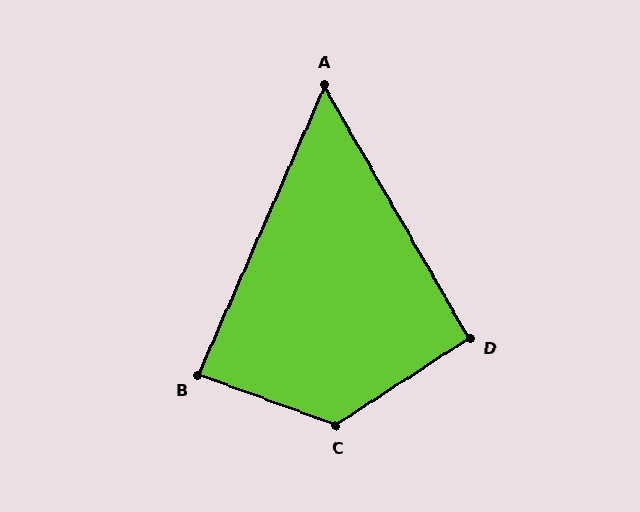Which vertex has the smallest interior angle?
A, at approximately 53 degrees.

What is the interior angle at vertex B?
Approximately 87 degrees (approximately right).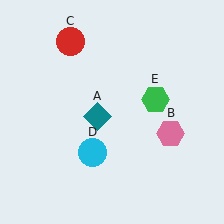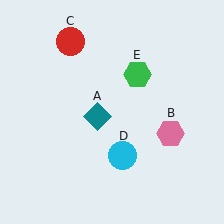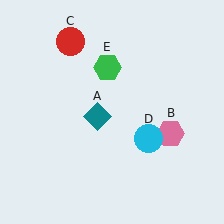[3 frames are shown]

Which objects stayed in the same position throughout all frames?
Teal diamond (object A) and pink hexagon (object B) and red circle (object C) remained stationary.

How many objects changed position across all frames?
2 objects changed position: cyan circle (object D), green hexagon (object E).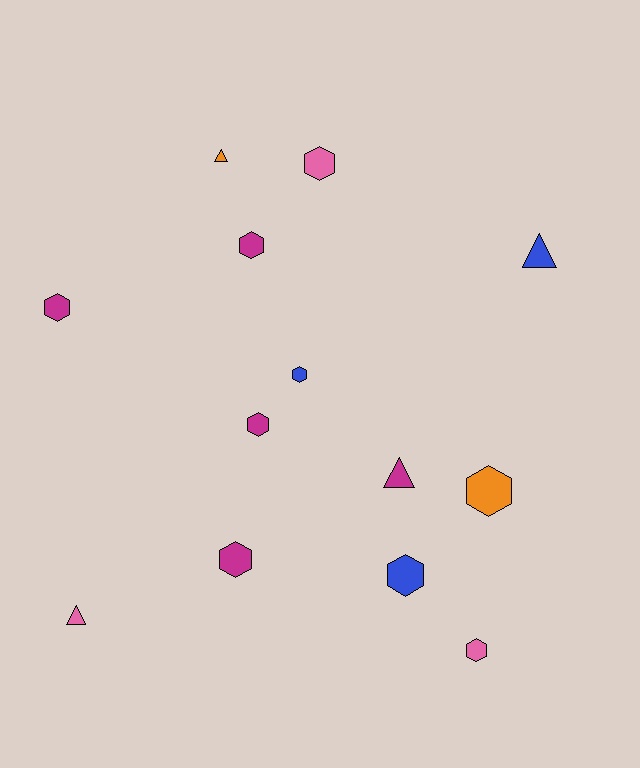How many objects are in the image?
There are 13 objects.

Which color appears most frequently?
Magenta, with 5 objects.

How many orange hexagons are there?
There is 1 orange hexagon.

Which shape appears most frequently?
Hexagon, with 9 objects.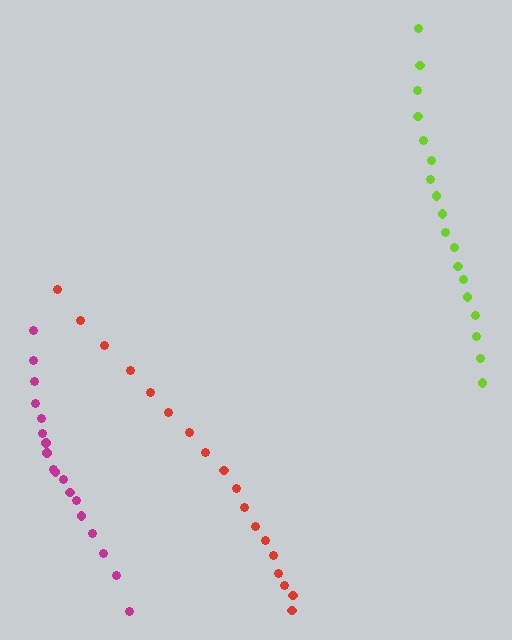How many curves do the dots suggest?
There are 3 distinct paths.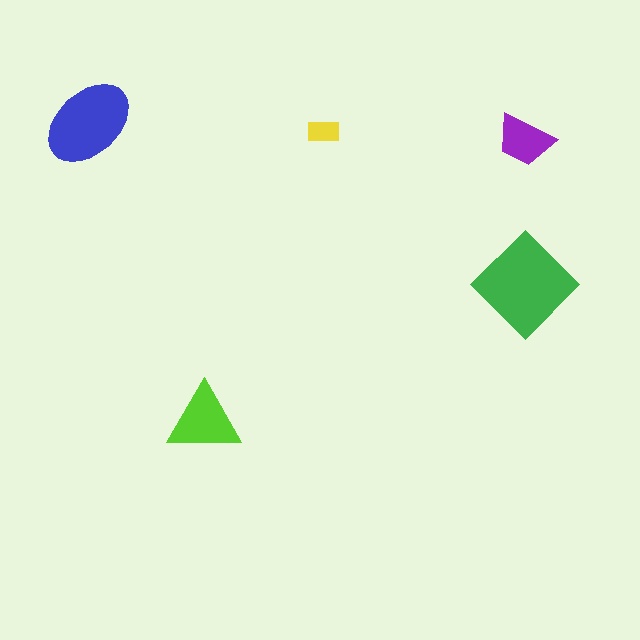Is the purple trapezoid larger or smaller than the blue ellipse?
Smaller.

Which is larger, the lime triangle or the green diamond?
The green diamond.